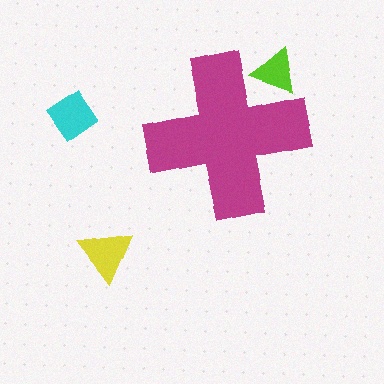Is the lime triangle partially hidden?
Yes, the lime triangle is partially hidden behind the magenta cross.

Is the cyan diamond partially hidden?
No, the cyan diamond is fully visible.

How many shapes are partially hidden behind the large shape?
1 shape is partially hidden.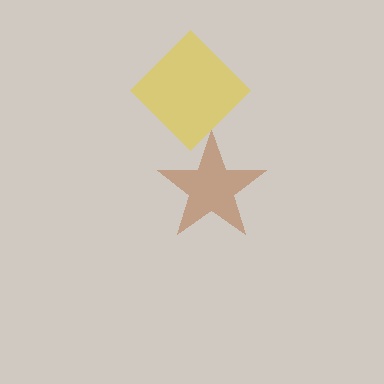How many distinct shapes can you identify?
There are 2 distinct shapes: a yellow diamond, a brown star.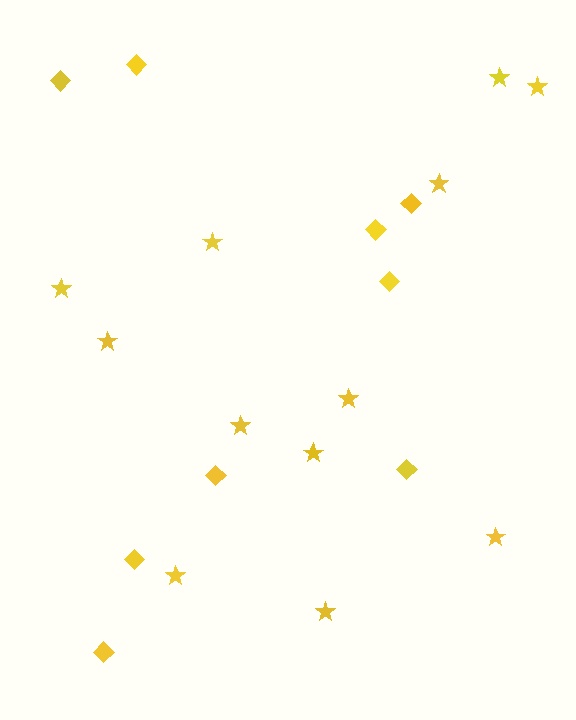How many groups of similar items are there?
There are 2 groups: one group of diamonds (9) and one group of stars (12).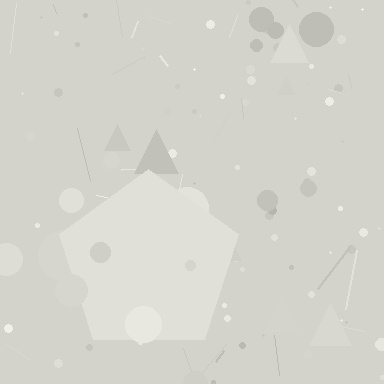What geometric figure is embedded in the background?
A pentagon is embedded in the background.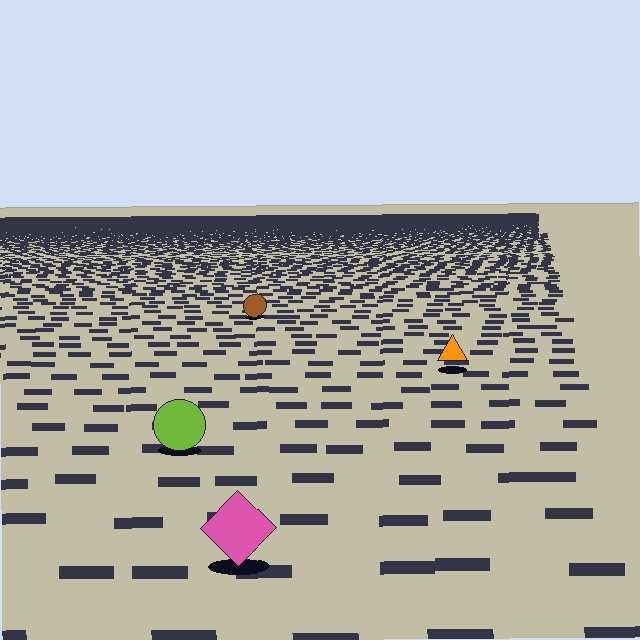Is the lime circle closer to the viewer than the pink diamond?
No. The pink diamond is closer — you can tell from the texture gradient: the ground texture is coarser near it.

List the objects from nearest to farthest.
From nearest to farthest: the pink diamond, the lime circle, the orange triangle, the brown circle.